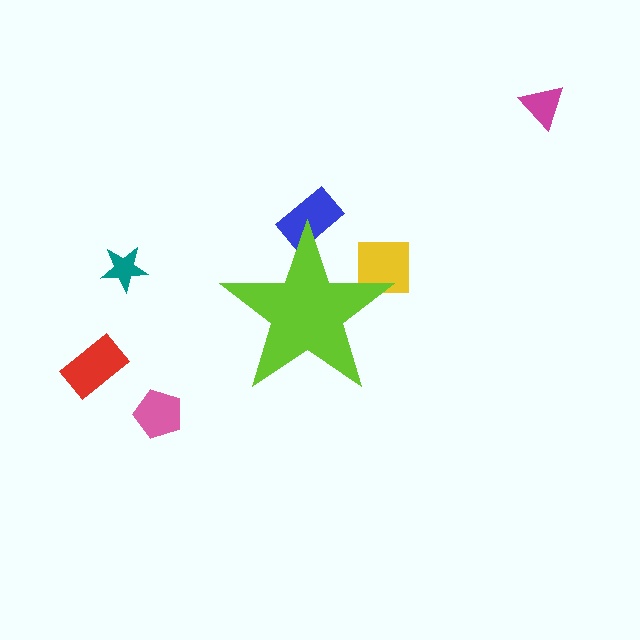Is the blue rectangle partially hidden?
Yes, the blue rectangle is partially hidden behind the lime star.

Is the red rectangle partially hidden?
No, the red rectangle is fully visible.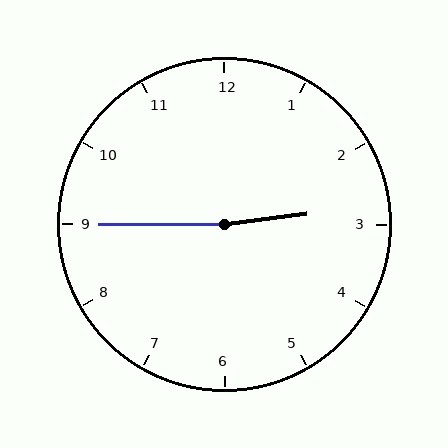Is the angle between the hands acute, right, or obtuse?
It is obtuse.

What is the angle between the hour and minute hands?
Approximately 172 degrees.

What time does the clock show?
2:45.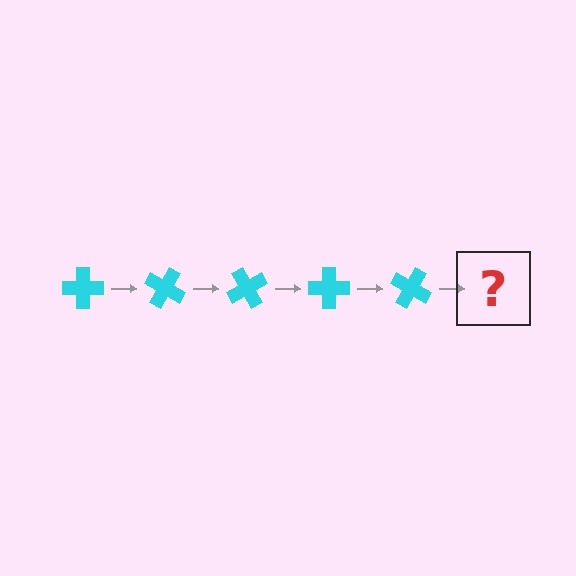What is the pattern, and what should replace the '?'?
The pattern is that the cross rotates 30 degrees each step. The '?' should be a cyan cross rotated 150 degrees.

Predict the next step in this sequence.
The next step is a cyan cross rotated 150 degrees.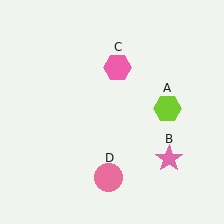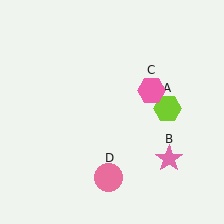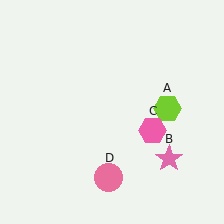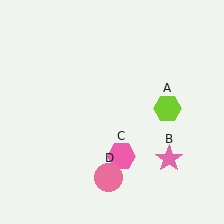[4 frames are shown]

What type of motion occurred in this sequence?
The pink hexagon (object C) rotated clockwise around the center of the scene.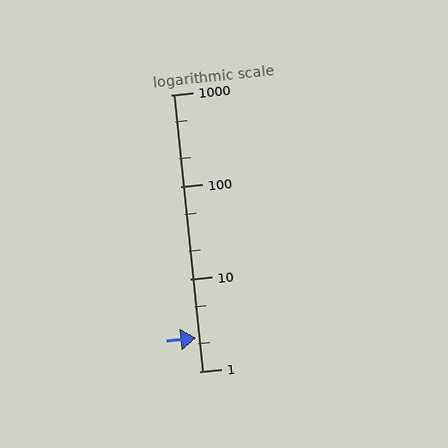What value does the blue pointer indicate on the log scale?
The pointer indicates approximately 2.3.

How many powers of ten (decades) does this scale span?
The scale spans 3 decades, from 1 to 1000.